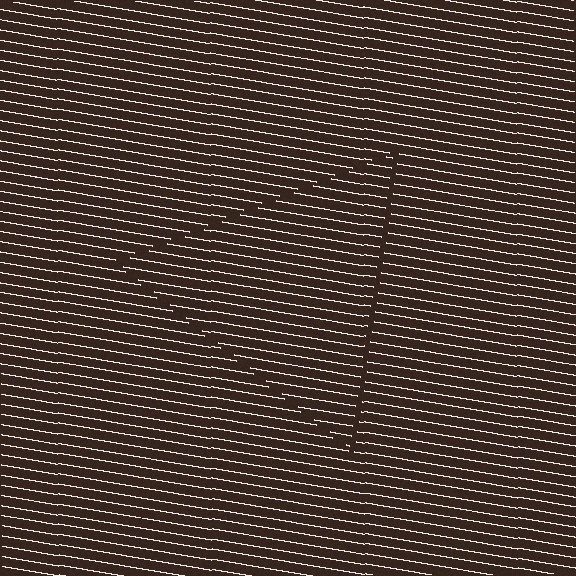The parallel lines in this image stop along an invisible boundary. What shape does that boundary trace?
An illusory triangle. The interior of the shape contains the same grating, shifted by half a period — the contour is defined by the phase discontinuity where line-ends from the inner and outer gratings abut.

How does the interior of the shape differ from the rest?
The interior of the shape contains the same grating, shifted by half a period — the contour is defined by the phase discontinuity where line-ends from the inner and outer gratings abut.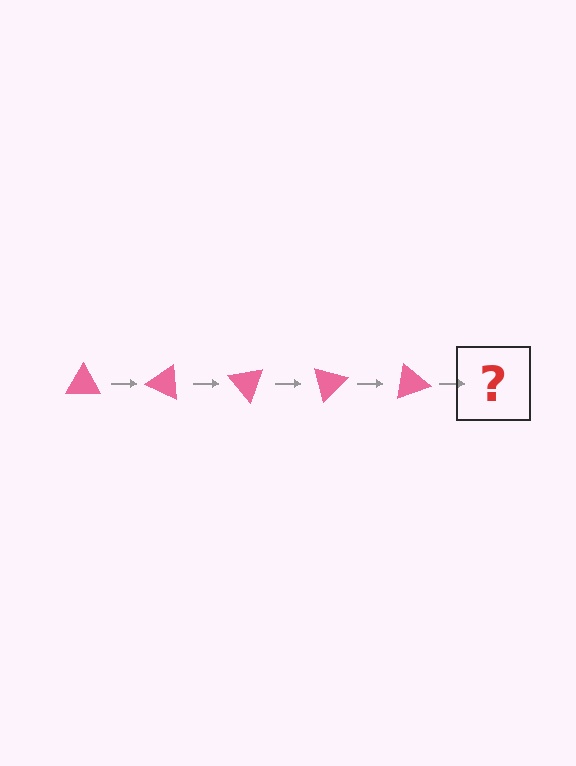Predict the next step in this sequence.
The next step is a pink triangle rotated 125 degrees.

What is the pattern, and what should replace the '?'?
The pattern is that the triangle rotates 25 degrees each step. The '?' should be a pink triangle rotated 125 degrees.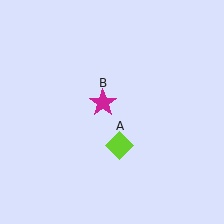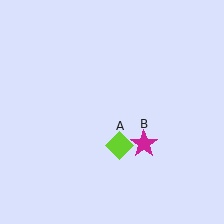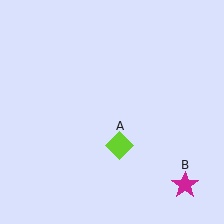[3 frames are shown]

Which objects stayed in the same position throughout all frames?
Lime diamond (object A) remained stationary.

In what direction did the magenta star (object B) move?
The magenta star (object B) moved down and to the right.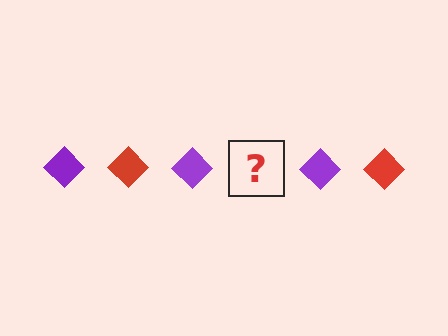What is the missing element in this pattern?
The missing element is a red diamond.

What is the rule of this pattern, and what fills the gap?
The rule is that the pattern cycles through purple, red diamonds. The gap should be filled with a red diamond.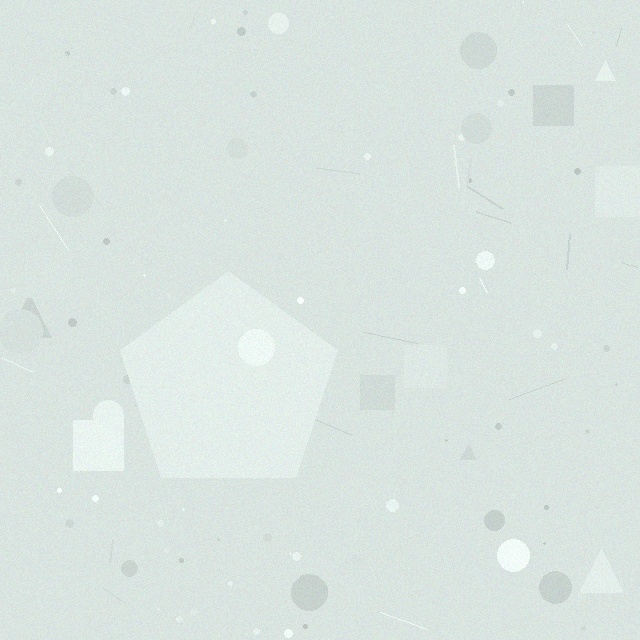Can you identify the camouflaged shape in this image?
The camouflaged shape is a pentagon.